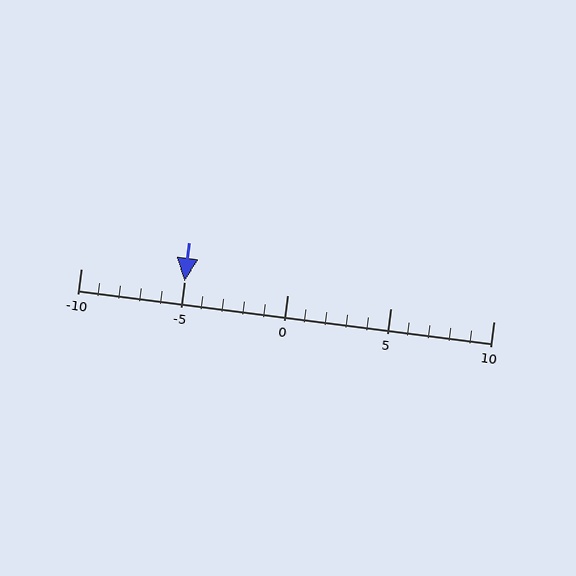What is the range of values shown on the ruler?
The ruler shows values from -10 to 10.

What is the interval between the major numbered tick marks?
The major tick marks are spaced 5 units apart.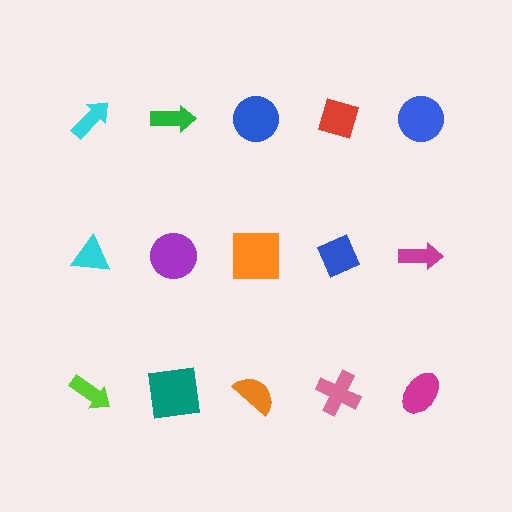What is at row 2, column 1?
A cyan triangle.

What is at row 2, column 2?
A purple circle.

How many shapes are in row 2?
5 shapes.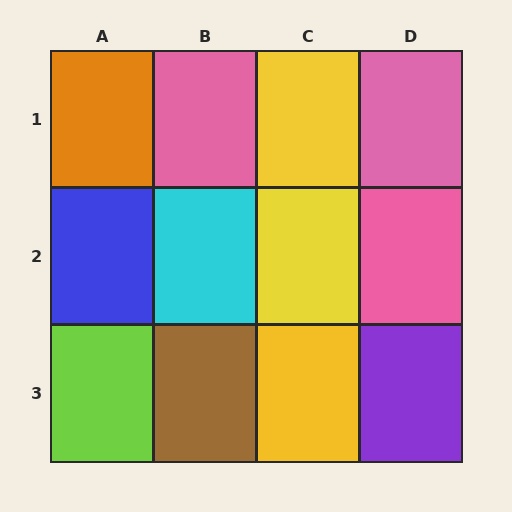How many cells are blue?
1 cell is blue.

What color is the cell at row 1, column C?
Yellow.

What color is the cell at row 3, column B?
Brown.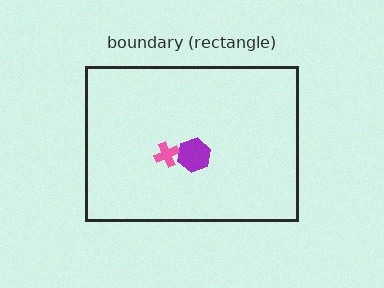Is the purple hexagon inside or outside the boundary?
Inside.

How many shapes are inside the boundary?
2 inside, 0 outside.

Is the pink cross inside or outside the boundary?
Inside.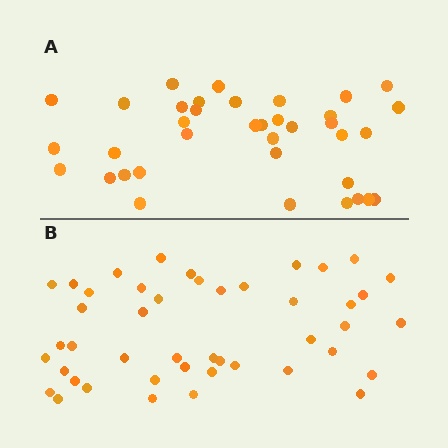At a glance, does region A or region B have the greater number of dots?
Region B (the bottom region) has more dots.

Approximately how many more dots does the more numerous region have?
Region B has roughly 8 or so more dots than region A.